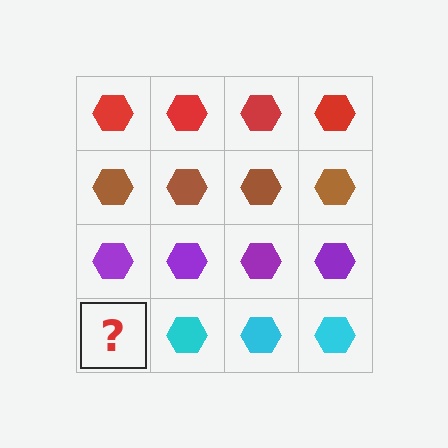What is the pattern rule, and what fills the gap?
The rule is that each row has a consistent color. The gap should be filled with a cyan hexagon.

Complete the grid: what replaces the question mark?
The question mark should be replaced with a cyan hexagon.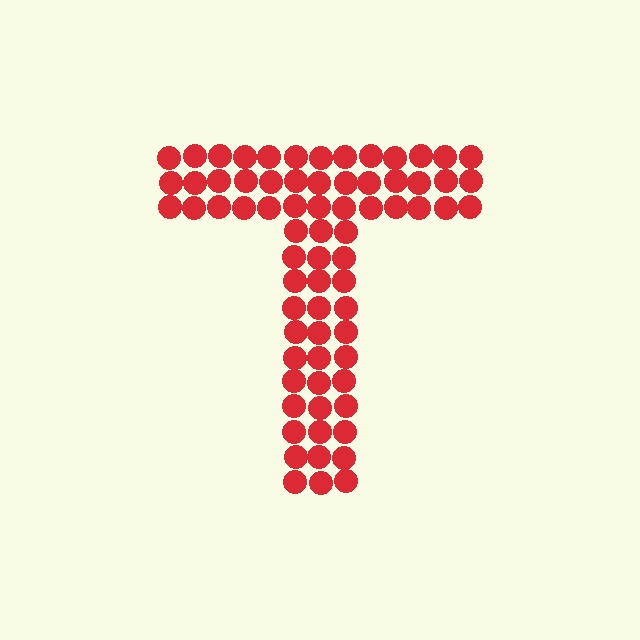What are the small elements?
The small elements are circles.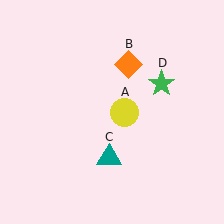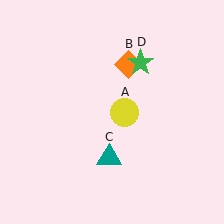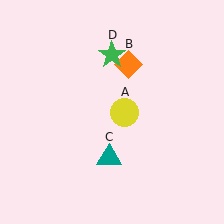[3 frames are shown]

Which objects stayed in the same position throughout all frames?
Yellow circle (object A) and orange diamond (object B) and teal triangle (object C) remained stationary.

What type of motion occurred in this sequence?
The green star (object D) rotated counterclockwise around the center of the scene.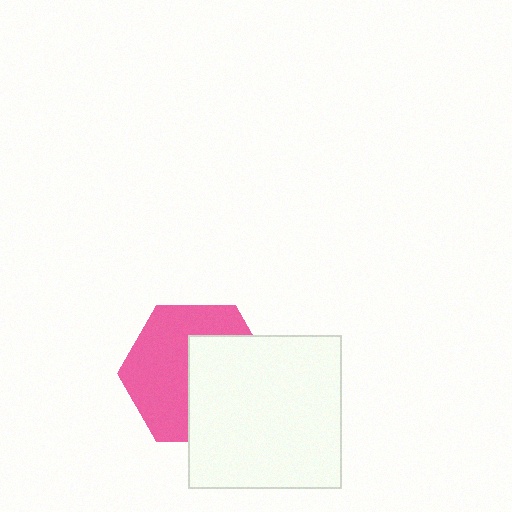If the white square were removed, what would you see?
You would see the complete pink hexagon.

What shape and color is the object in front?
The object in front is a white square.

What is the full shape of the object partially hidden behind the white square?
The partially hidden object is a pink hexagon.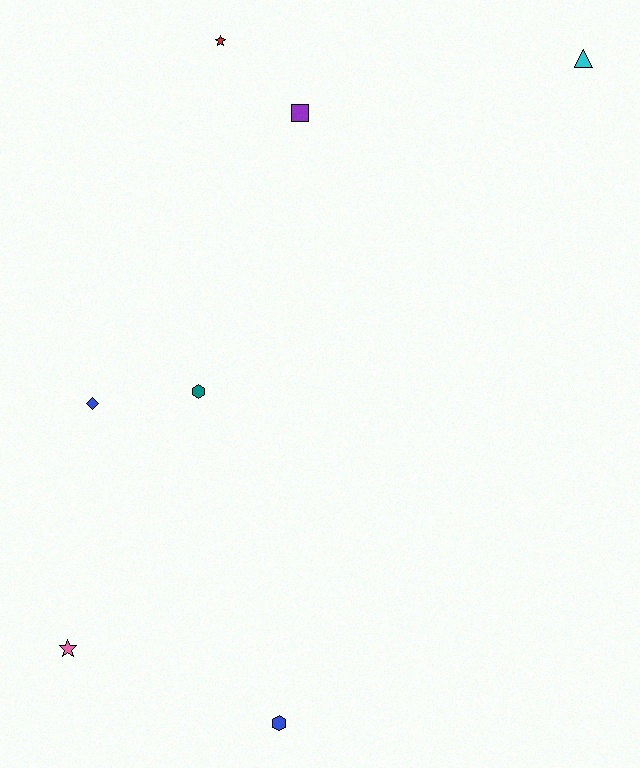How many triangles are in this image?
There is 1 triangle.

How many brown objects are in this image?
There are no brown objects.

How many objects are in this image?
There are 7 objects.